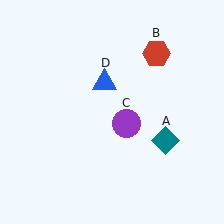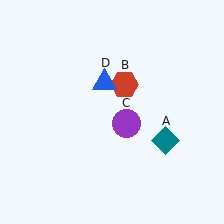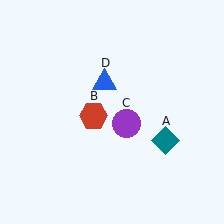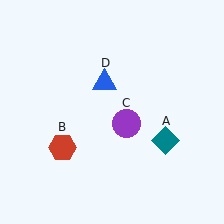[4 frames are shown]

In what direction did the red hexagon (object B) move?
The red hexagon (object B) moved down and to the left.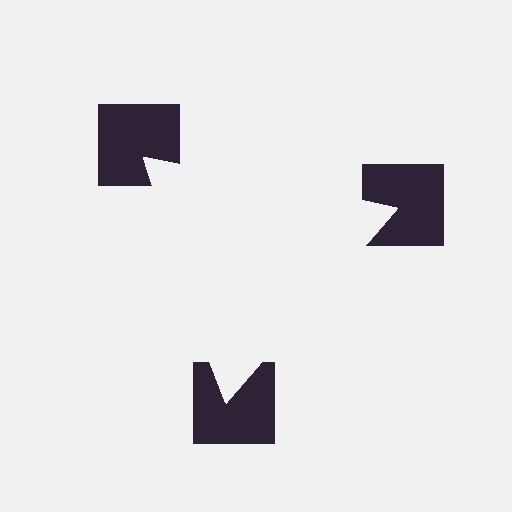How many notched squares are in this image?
There are 3 — one at each vertex of the illusory triangle.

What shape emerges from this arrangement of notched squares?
An illusory triangle — its edges are inferred from the aligned wedge cuts in the notched squares, not physically drawn.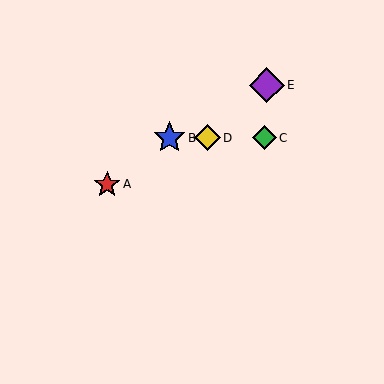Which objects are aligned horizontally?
Objects B, C, D are aligned horizontally.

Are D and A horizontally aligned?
No, D is at y≈138 and A is at y≈184.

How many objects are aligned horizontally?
3 objects (B, C, D) are aligned horizontally.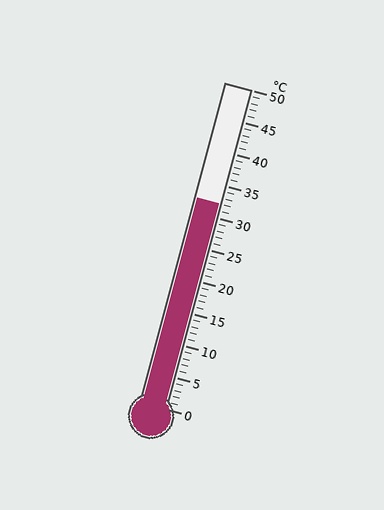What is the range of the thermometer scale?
The thermometer scale ranges from 0°C to 50°C.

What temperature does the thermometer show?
The thermometer shows approximately 32°C.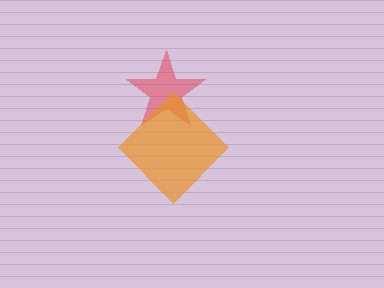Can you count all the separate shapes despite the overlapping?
Yes, there are 2 separate shapes.